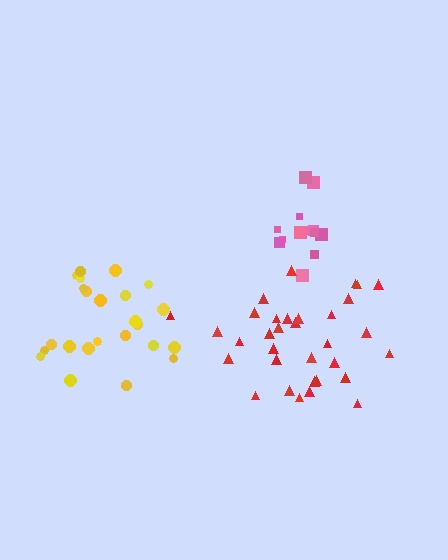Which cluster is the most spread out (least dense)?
Red.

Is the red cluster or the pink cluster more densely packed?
Pink.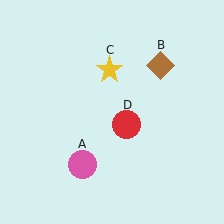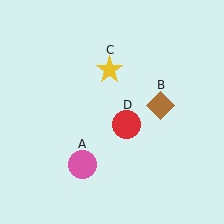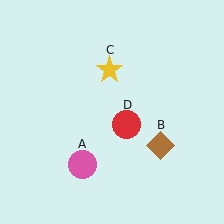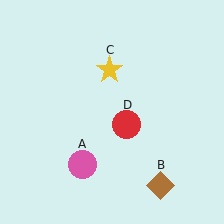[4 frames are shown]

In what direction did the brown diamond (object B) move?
The brown diamond (object B) moved down.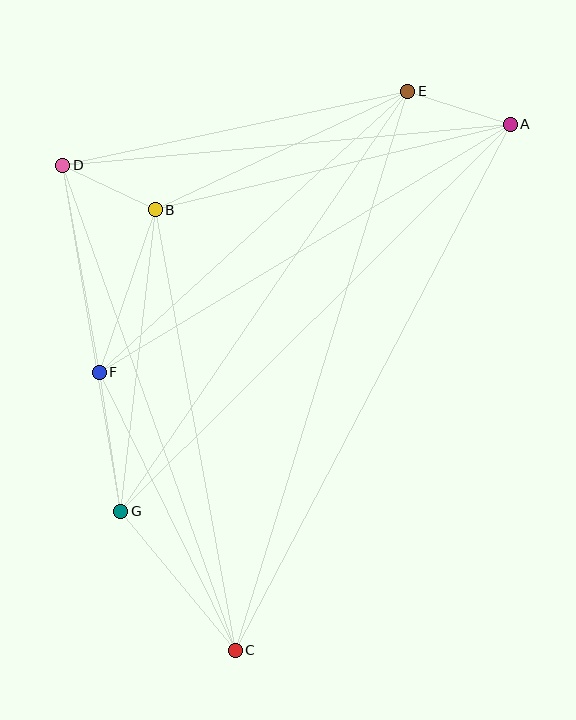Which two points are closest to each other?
Points B and D are closest to each other.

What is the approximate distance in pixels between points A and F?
The distance between A and F is approximately 480 pixels.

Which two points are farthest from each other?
Points A and C are farthest from each other.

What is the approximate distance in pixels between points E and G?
The distance between E and G is approximately 509 pixels.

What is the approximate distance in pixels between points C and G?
The distance between C and G is approximately 180 pixels.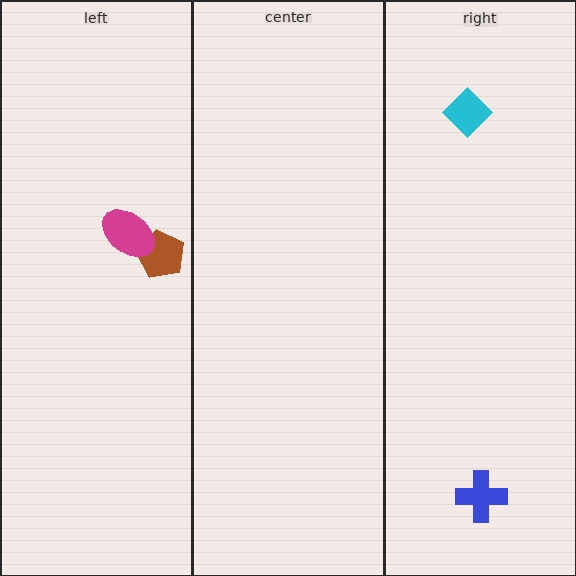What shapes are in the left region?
The brown pentagon, the magenta ellipse.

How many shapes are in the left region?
2.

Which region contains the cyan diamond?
The right region.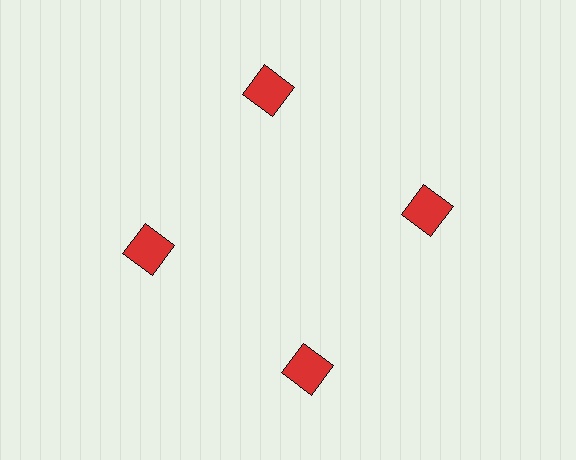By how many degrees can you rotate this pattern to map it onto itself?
The pattern maps onto itself every 90 degrees of rotation.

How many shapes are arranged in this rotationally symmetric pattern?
There are 4 shapes, arranged in 4 groups of 1.